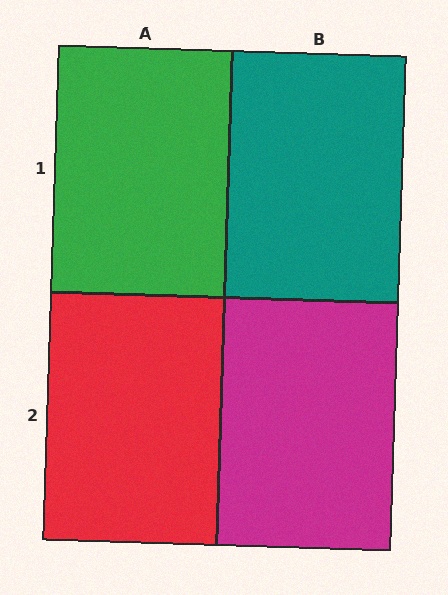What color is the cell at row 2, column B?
Magenta.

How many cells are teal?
1 cell is teal.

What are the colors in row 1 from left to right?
Green, teal.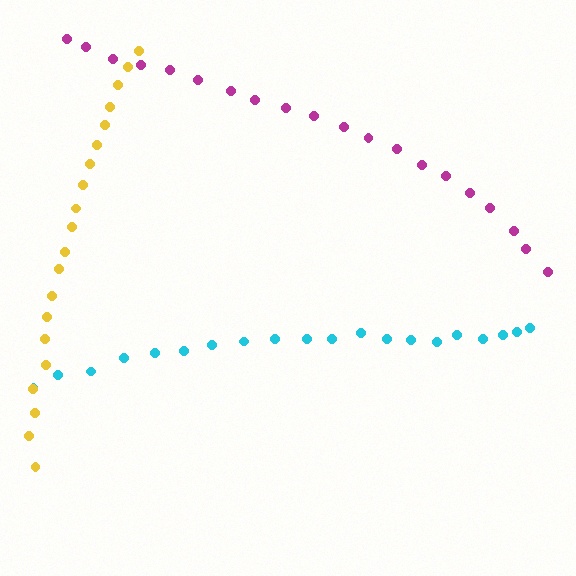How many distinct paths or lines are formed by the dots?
There are 3 distinct paths.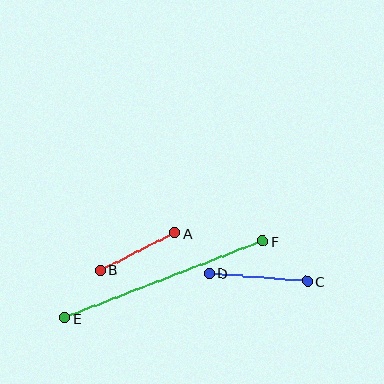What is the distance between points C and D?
The distance is approximately 98 pixels.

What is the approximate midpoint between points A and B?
The midpoint is at approximately (138, 252) pixels.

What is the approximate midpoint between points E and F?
The midpoint is at approximately (164, 279) pixels.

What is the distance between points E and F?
The distance is approximately 212 pixels.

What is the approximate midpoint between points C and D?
The midpoint is at approximately (258, 277) pixels.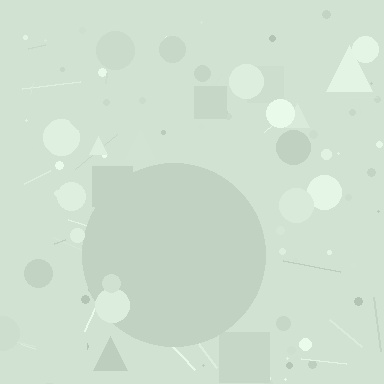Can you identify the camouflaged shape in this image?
The camouflaged shape is a circle.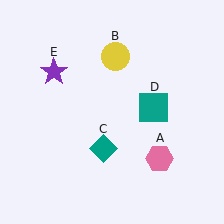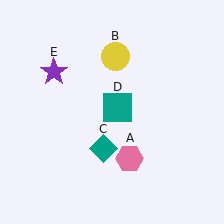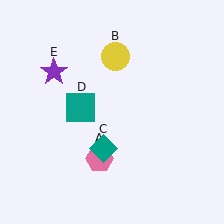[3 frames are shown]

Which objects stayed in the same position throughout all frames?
Yellow circle (object B) and teal diamond (object C) and purple star (object E) remained stationary.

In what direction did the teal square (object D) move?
The teal square (object D) moved left.